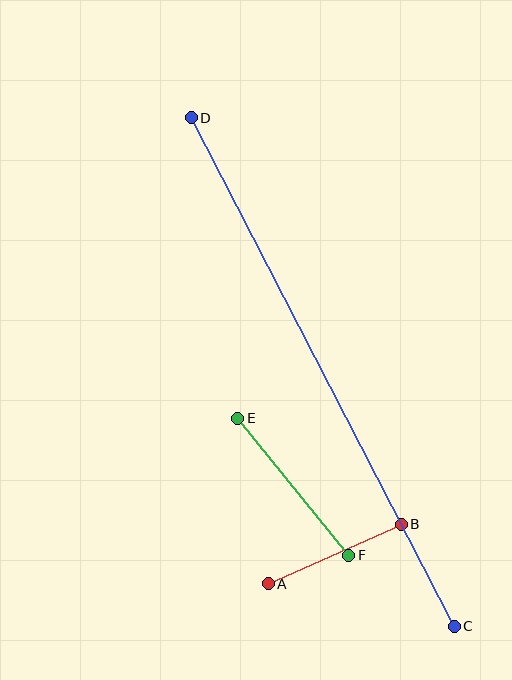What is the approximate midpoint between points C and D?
The midpoint is at approximately (323, 372) pixels.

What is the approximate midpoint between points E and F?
The midpoint is at approximately (293, 487) pixels.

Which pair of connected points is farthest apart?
Points C and D are farthest apart.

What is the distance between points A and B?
The distance is approximately 146 pixels.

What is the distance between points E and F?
The distance is approximately 176 pixels.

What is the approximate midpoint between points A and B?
The midpoint is at approximately (335, 554) pixels.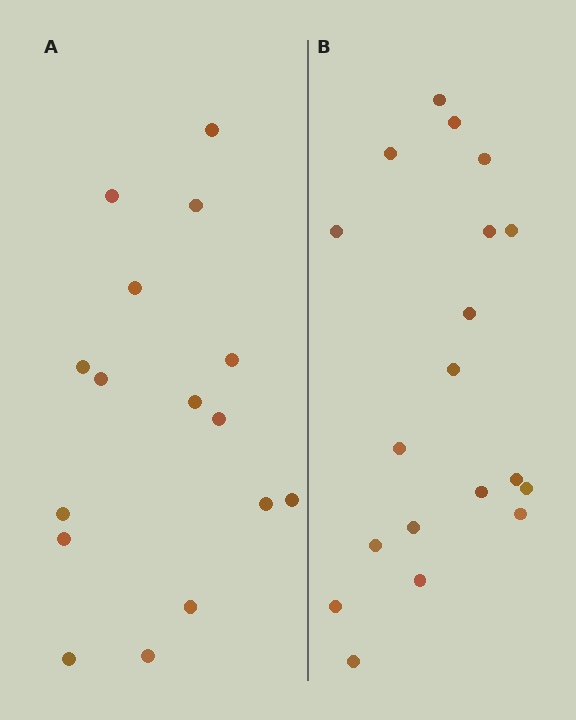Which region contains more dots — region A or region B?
Region B (the right region) has more dots.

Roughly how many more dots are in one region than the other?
Region B has just a few more — roughly 2 or 3 more dots than region A.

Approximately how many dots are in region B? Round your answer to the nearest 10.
About 20 dots. (The exact count is 19, which rounds to 20.)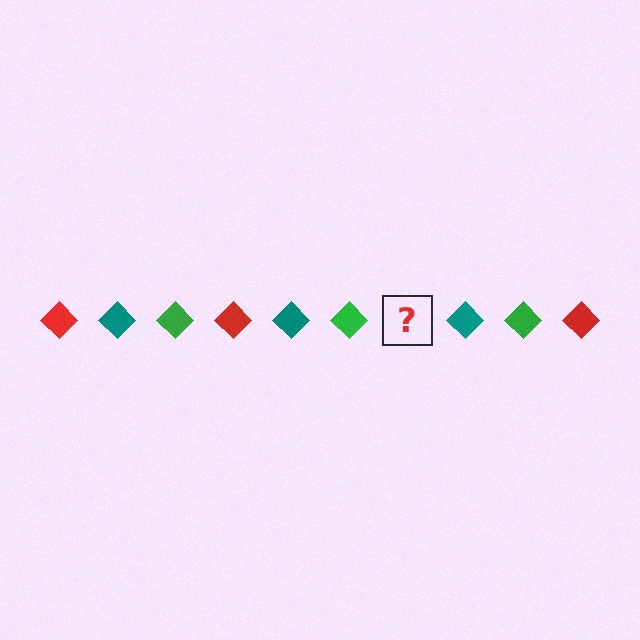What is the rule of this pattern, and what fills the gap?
The rule is that the pattern cycles through red, teal, green diamonds. The gap should be filled with a red diamond.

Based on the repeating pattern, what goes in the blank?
The blank should be a red diamond.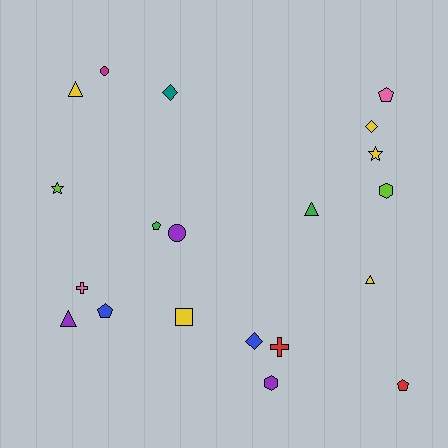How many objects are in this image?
There are 20 objects.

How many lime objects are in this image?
There are 2 lime objects.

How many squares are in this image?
There is 1 square.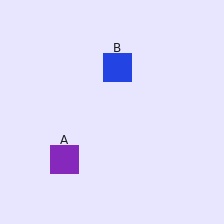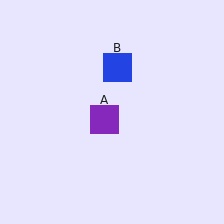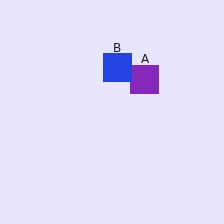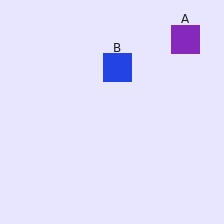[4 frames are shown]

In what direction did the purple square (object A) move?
The purple square (object A) moved up and to the right.